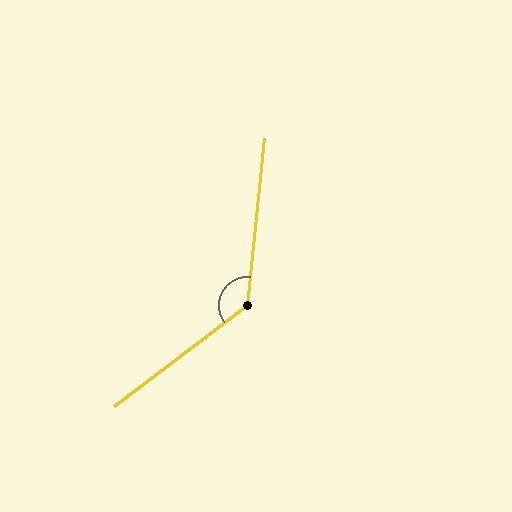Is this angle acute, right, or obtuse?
It is obtuse.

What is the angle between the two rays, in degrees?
Approximately 133 degrees.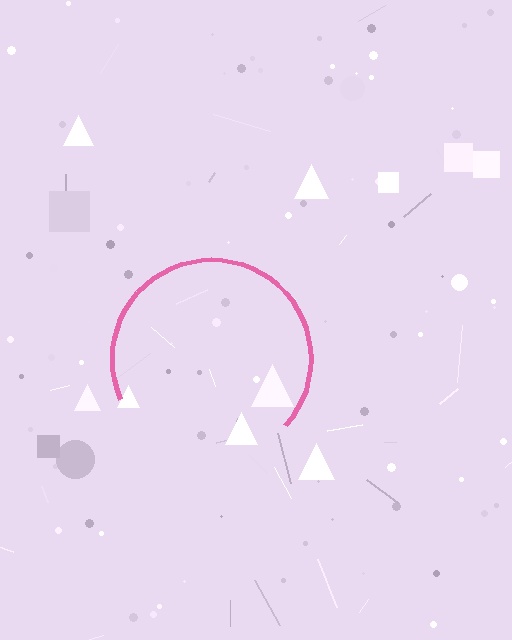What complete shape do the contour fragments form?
The contour fragments form a circle.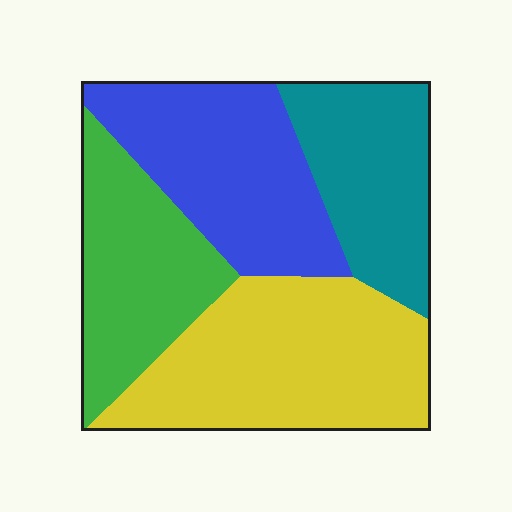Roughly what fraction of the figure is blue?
Blue takes up between a quarter and a half of the figure.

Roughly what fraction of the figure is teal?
Teal covers 20% of the figure.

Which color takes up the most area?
Yellow, at roughly 35%.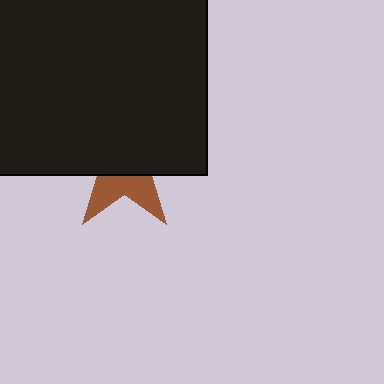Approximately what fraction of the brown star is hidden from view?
Roughly 65% of the brown star is hidden behind the black square.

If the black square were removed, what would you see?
You would see the complete brown star.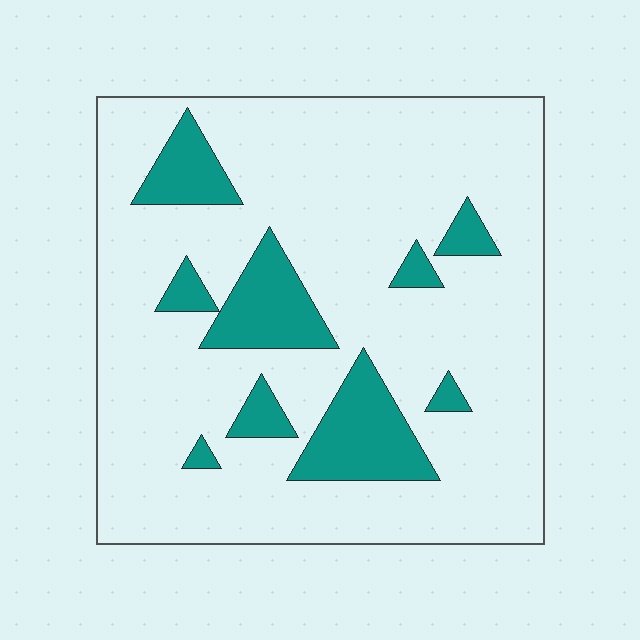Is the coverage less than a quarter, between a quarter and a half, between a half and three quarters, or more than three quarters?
Less than a quarter.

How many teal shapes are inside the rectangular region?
9.